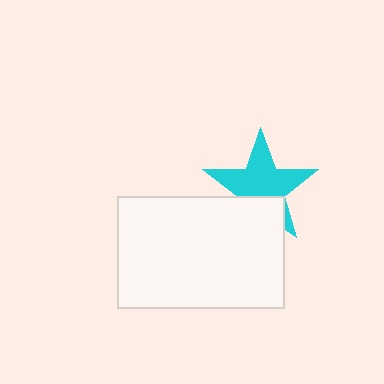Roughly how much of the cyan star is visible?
Most of it is visible (roughly 68%).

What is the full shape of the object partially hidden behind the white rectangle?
The partially hidden object is a cyan star.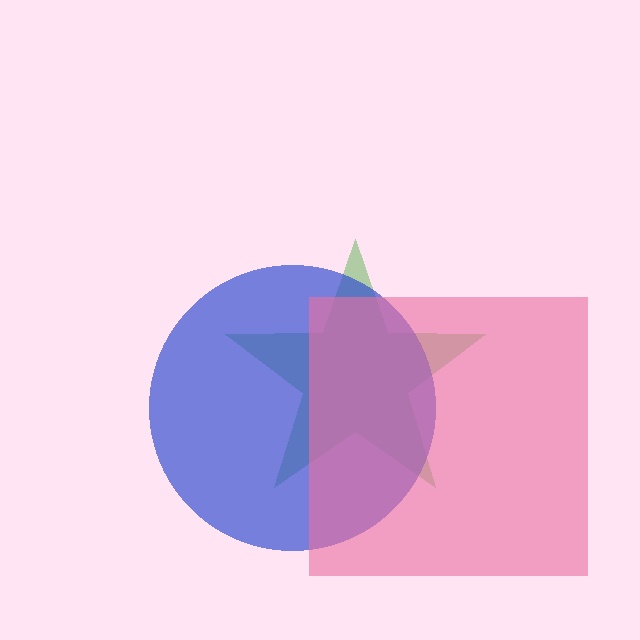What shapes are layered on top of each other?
The layered shapes are: a green star, a blue circle, a pink square.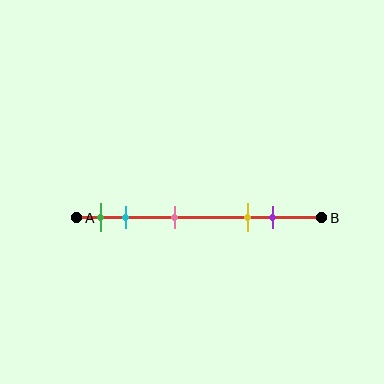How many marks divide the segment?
There are 5 marks dividing the segment.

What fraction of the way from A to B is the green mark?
The green mark is approximately 10% (0.1) of the way from A to B.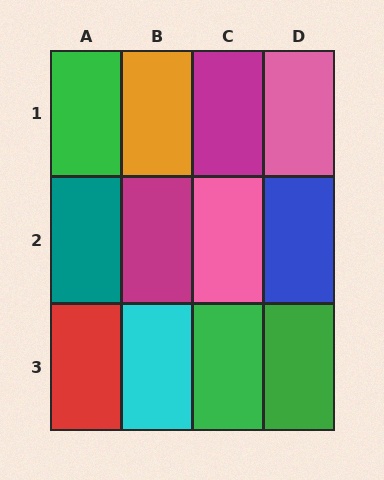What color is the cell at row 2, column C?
Pink.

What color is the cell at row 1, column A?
Green.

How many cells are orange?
1 cell is orange.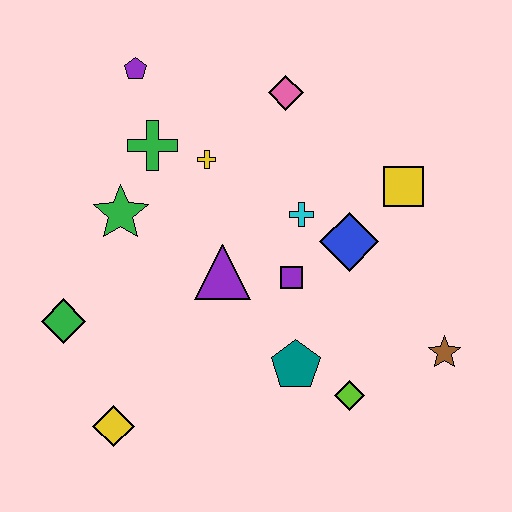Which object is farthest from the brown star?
The purple pentagon is farthest from the brown star.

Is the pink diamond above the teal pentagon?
Yes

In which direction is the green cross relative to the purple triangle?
The green cross is above the purple triangle.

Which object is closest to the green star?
The green cross is closest to the green star.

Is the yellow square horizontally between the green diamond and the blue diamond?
No